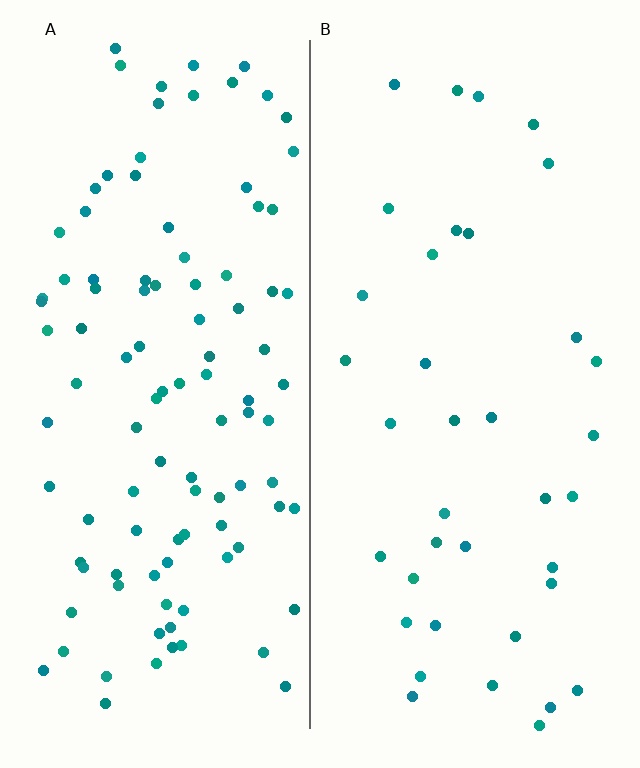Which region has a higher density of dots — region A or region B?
A (the left).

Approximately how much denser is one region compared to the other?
Approximately 2.8× — region A over region B.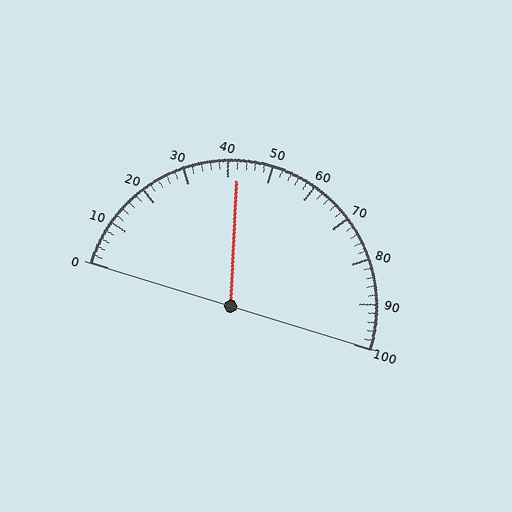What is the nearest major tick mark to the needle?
The nearest major tick mark is 40.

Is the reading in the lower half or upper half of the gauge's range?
The reading is in the lower half of the range (0 to 100).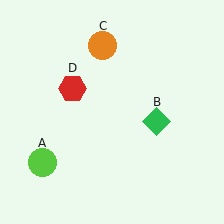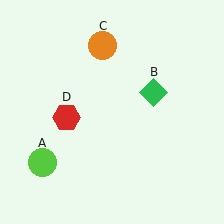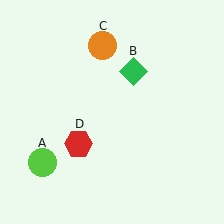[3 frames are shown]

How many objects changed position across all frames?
2 objects changed position: green diamond (object B), red hexagon (object D).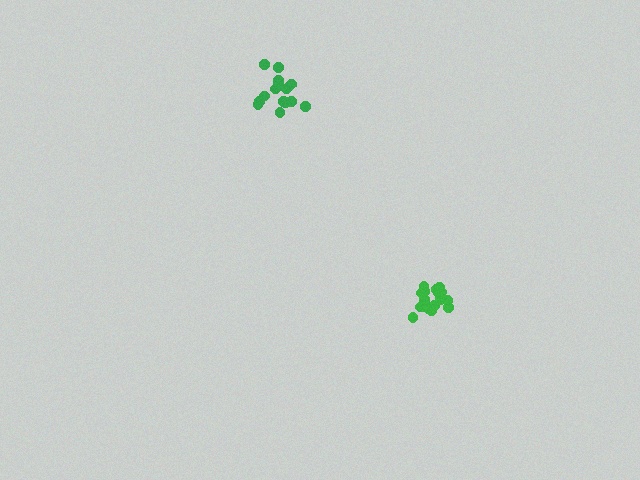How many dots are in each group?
Group 1: 19 dots, Group 2: 15 dots (34 total).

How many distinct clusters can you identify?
There are 2 distinct clusters.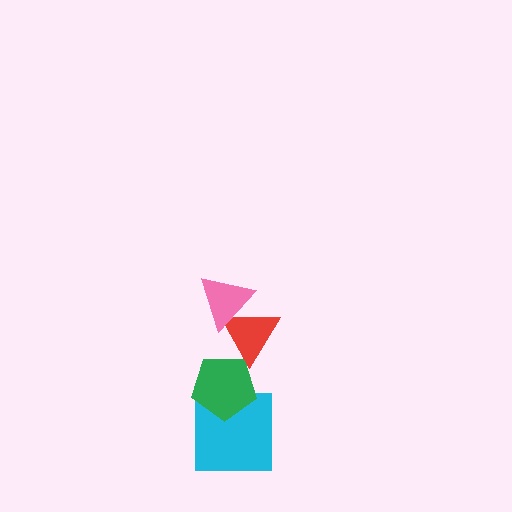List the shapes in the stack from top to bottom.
From top to bottom: the pink triangle, the red triangle, the green pentagon, the cyan square.